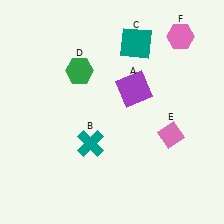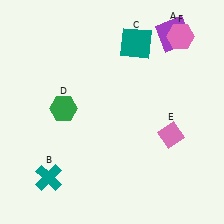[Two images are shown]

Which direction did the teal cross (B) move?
The teal cross (B) moved left.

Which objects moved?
The objects that moved are: the purple square (A), the teal cross (B), the green hexagon (D).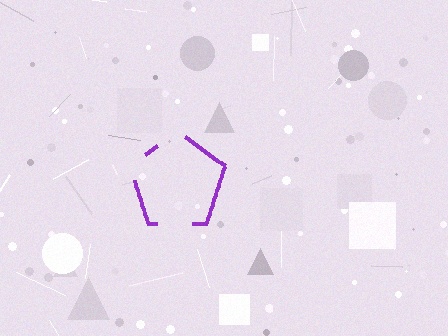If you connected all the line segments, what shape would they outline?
They would outline a pentagon.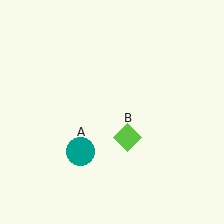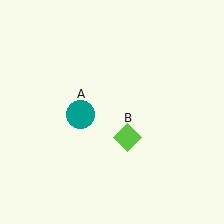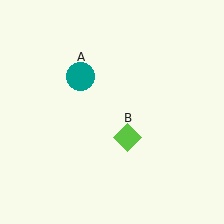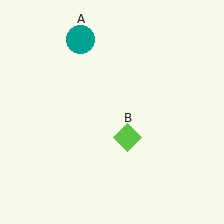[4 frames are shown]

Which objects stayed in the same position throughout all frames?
Lime diamond (object B) remained stationary.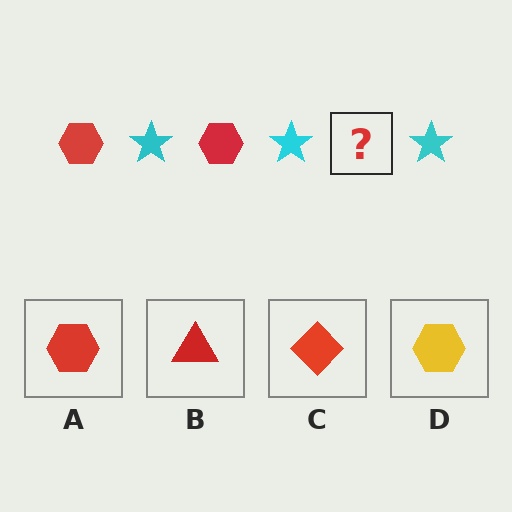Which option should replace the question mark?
Option A.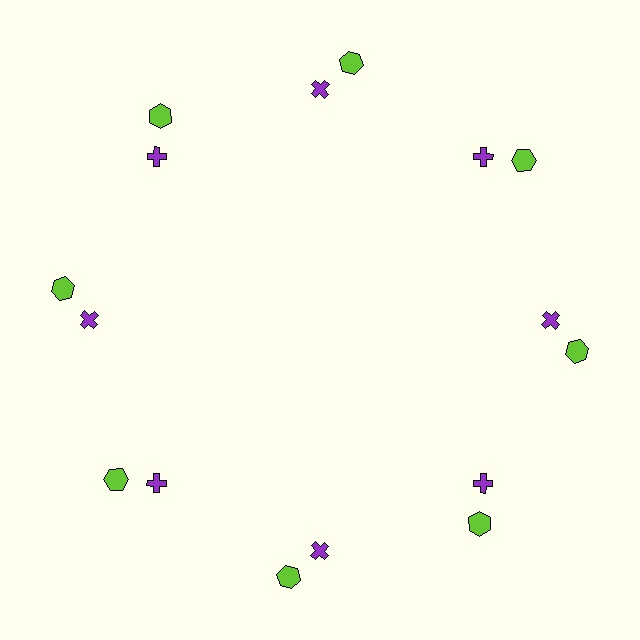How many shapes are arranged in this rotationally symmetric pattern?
There are 16 shapes, arranged in 8 groups of 2.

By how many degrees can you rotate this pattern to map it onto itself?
The pattern maps onto itself every 45 degrees of rotation.